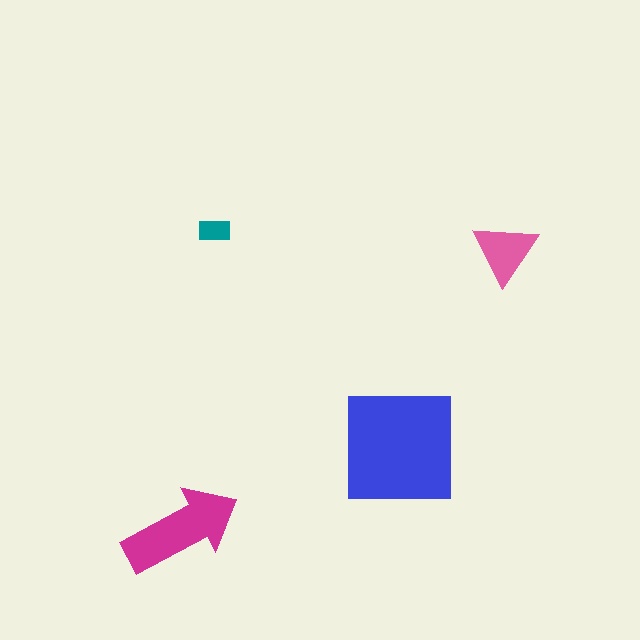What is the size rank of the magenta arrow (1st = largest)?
2nd.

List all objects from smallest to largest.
The teal rectangle, the pink triangle, the magenta arrow, the blue square.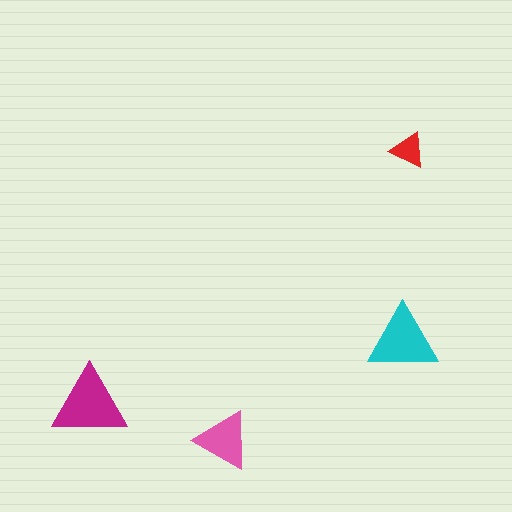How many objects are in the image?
There are 4 objects in the image.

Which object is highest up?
The red triangle is topmost.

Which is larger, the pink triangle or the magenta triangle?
The magenta one.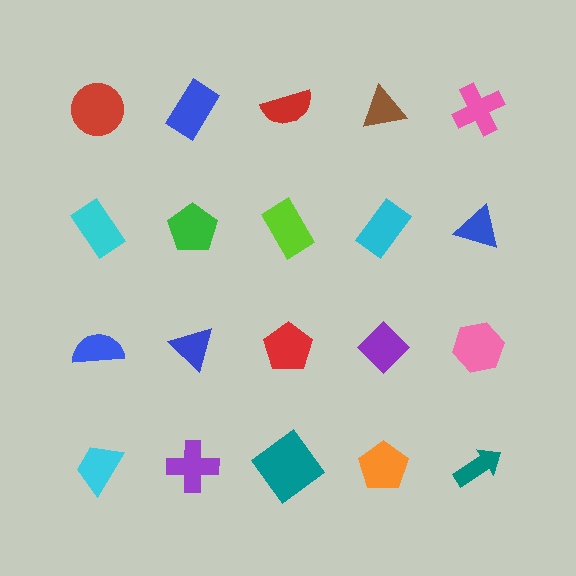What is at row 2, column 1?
A cyan rectangle.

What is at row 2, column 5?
A blue triangle.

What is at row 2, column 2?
A green pentagon.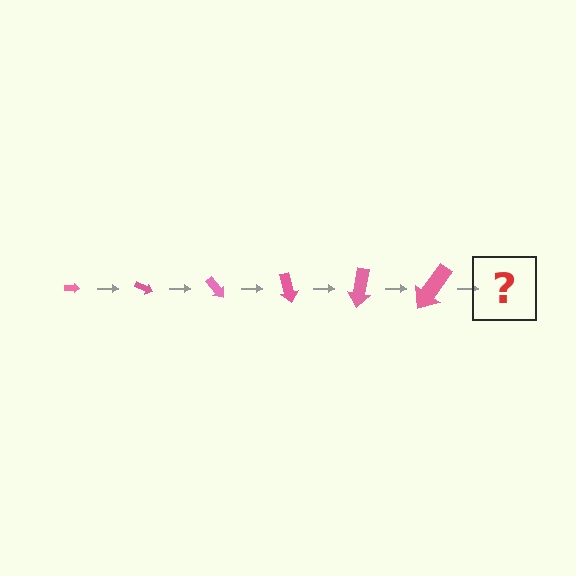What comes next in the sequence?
The next element should be an arrow, larger than the previous one and rotated 150 degrees from the start.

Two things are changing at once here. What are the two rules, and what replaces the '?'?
The two rules are that the arrow grows larger each step and it rotates 25 degrees each step. The '?' should be an arrow, larger than the previous one and rotated 150 degrees from the start.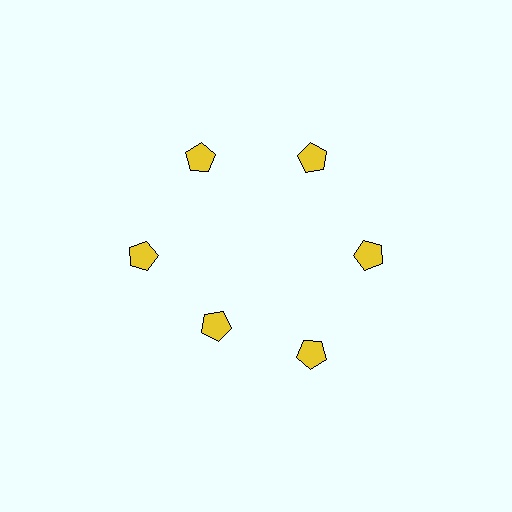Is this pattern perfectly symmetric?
No. The 6 yellow pentagons are arranged in a ring, but one element near the 7 o'clock position is pulled inward toward the center, breaking the 6-fold rotational symmetry.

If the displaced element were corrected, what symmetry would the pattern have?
It would have 6-fold rotational symmetry — the pattern would map onto itself every 60 degrees.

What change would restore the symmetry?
The symmetry would be restored by moving it outward, back onto the ring so that all 6 pentagons sit at equal angles and equal distance from the center.